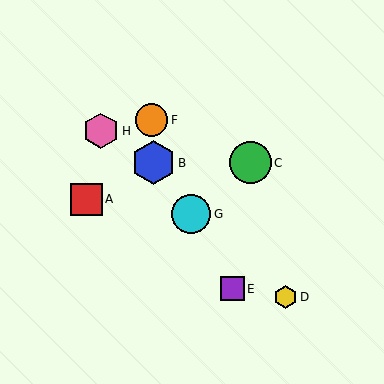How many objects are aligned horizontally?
2 objects (B, C) are aligned horizontally.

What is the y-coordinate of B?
Object B is at y≈163.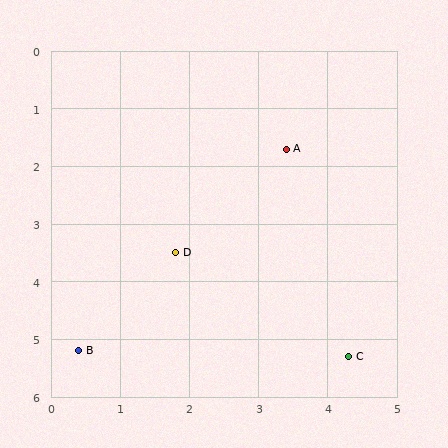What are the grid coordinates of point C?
Point C is at approximately (4.3, 5.3).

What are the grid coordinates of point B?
Point B is at approximately (0.4, 5.2).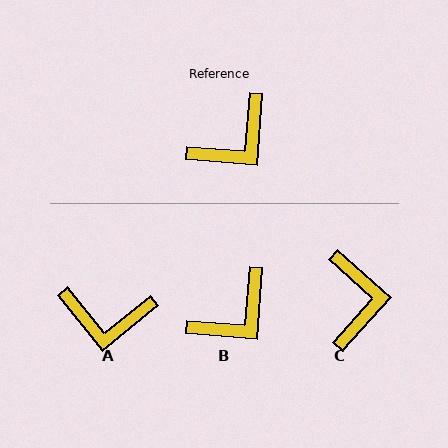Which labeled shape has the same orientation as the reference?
B.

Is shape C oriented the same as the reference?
No, it is off by about 52 degrees.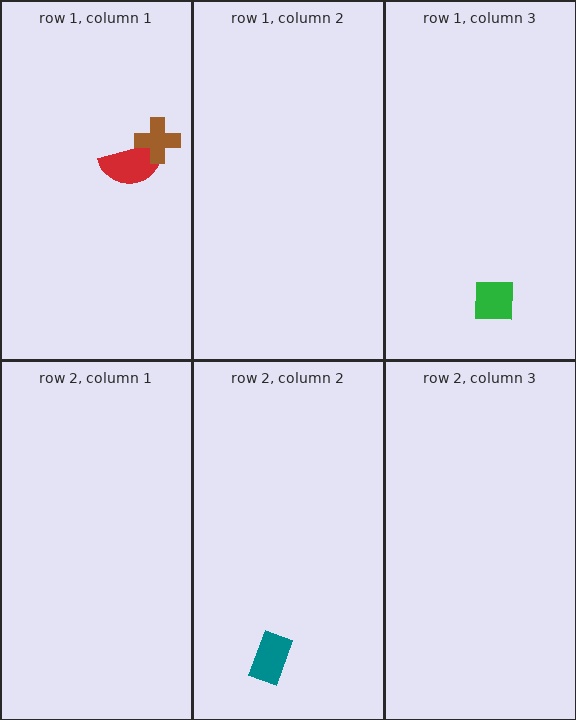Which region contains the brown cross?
The row 1, column 1 region.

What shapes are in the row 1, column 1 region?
The red semicircle, the brown cross.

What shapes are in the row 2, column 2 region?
The teal rectangle.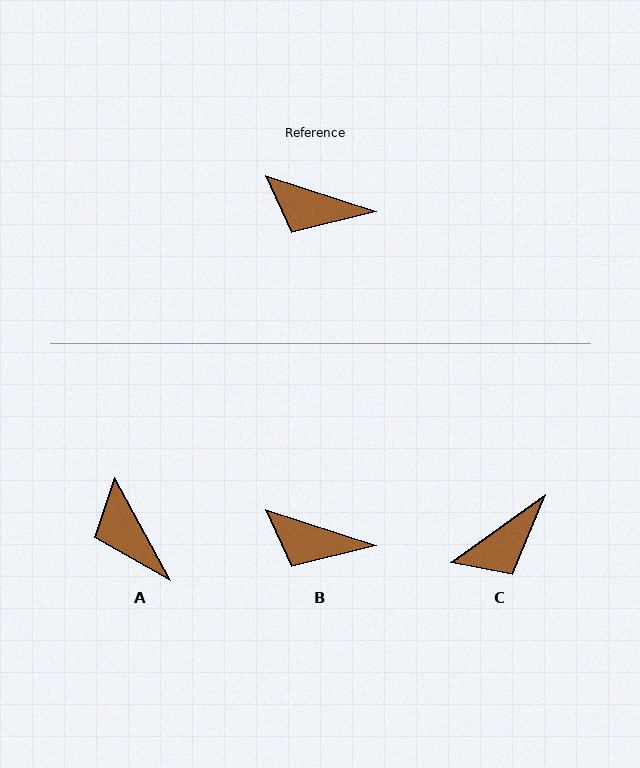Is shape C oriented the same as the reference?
No, it is off by about 54 degrees.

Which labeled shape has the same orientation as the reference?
B.